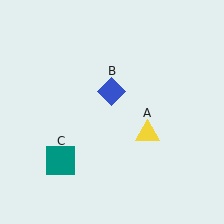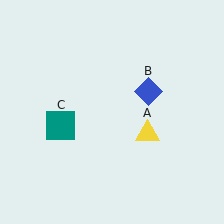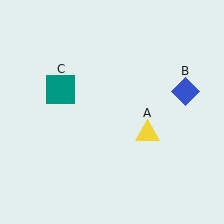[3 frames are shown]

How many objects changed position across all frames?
2 objects changed position: blue diamond (object B), teal square (object C).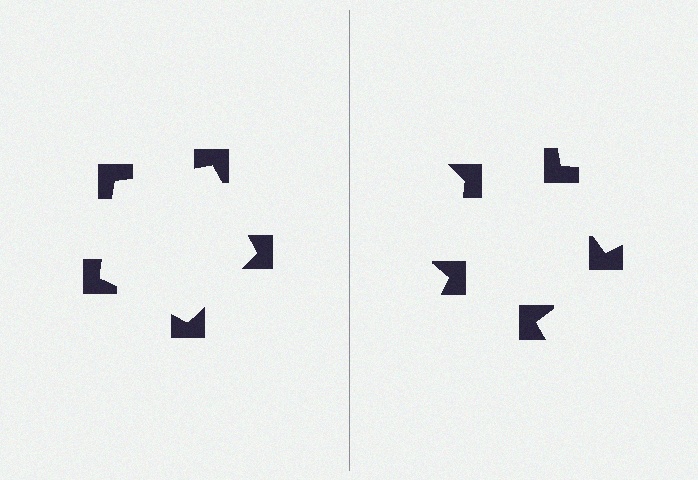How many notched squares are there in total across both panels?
10 — 5 on each side.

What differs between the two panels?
The notched squares are positioned identically on both sides; only the wedge orientations differ. On the left they align to a pentagon; on the right they are misaligned.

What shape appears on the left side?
An illusory pentagon.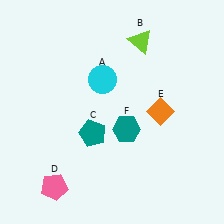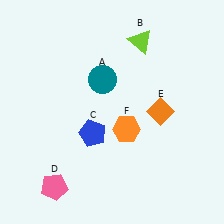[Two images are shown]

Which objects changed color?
A changed from cyan to teal. C changed from teal to blue. F changed from teal to orange.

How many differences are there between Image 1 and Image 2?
There are 3 differences between the two images.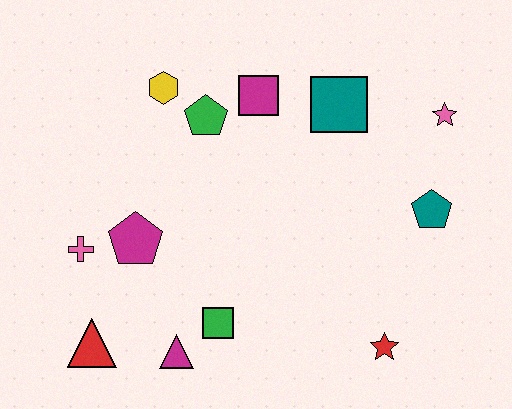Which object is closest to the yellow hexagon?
The green pentagon is closest to the yellow hexagon.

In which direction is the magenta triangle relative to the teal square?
The magenta triangle is below the teal square.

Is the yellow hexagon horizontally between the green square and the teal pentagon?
No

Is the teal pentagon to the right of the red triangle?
Yes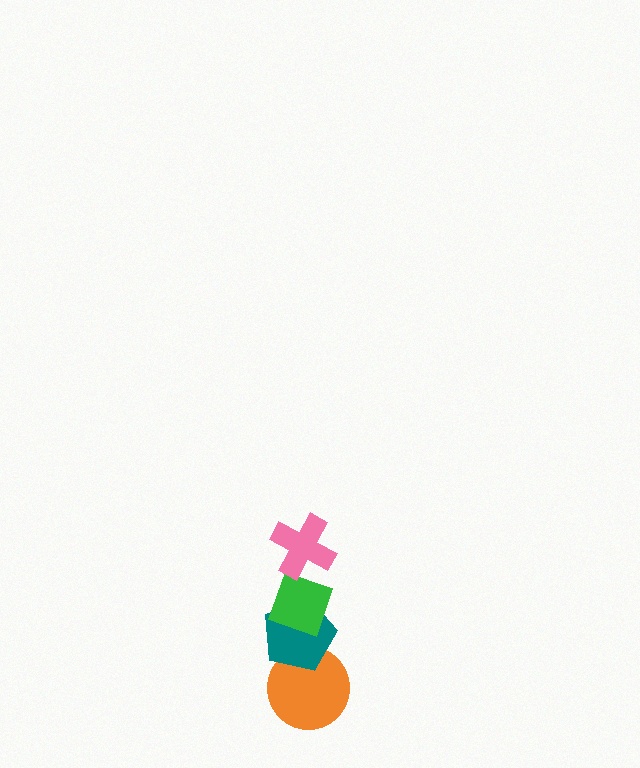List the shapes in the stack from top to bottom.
From top to bottom: the pink cross, the green diamond, the teal pentagon, the orange circle.